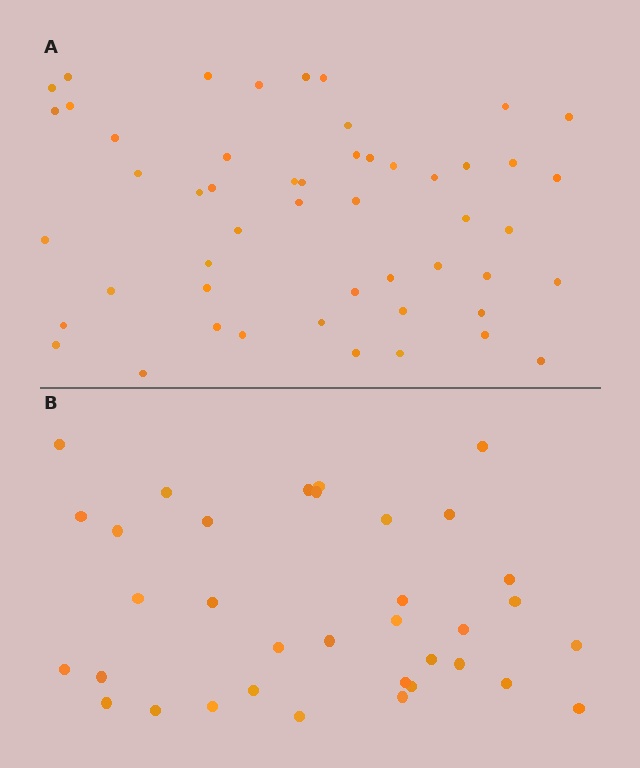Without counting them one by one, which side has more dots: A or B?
Region A (the top region) has more dots.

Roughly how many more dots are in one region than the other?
Region A has approximately 15 more dots than region B.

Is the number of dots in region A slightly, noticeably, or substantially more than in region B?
Region A has substantially more. The ratio is roughly 1.5 to 1.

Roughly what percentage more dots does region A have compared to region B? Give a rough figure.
About 45% more.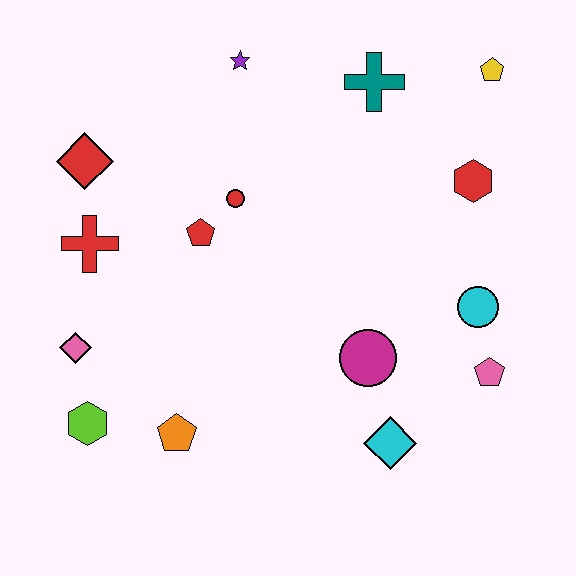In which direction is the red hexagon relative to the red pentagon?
The red hexagon is to the right of the red pentagon.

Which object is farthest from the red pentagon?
The yellow pentagon is farthest from the red pentagon.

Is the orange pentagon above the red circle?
No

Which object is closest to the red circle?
The red pentagon is closest to the red circle.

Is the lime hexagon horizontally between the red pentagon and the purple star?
No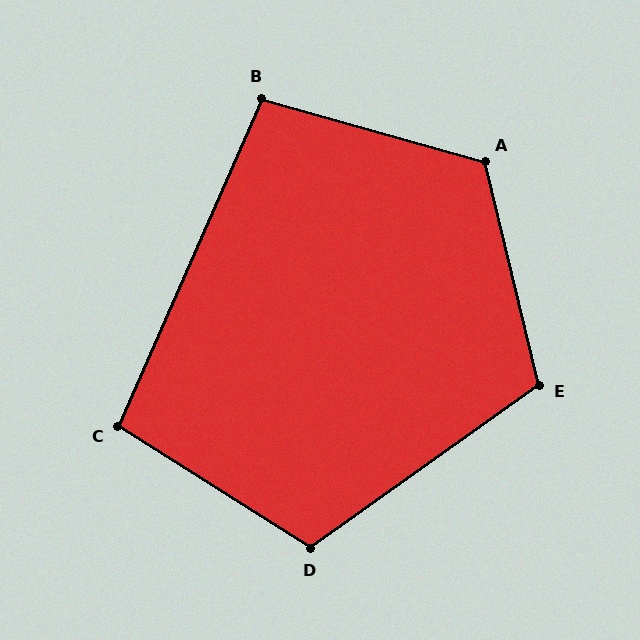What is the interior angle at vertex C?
Approximately 99 degrees (obtuse).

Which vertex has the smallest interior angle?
B, at approximately 98 degrees.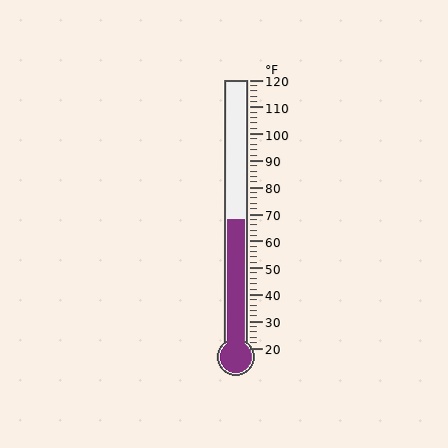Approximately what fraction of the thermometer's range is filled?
The thermometer is filled to approximately 50% of its range.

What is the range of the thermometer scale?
The thermometer scale ranges from 20°F to 120°F.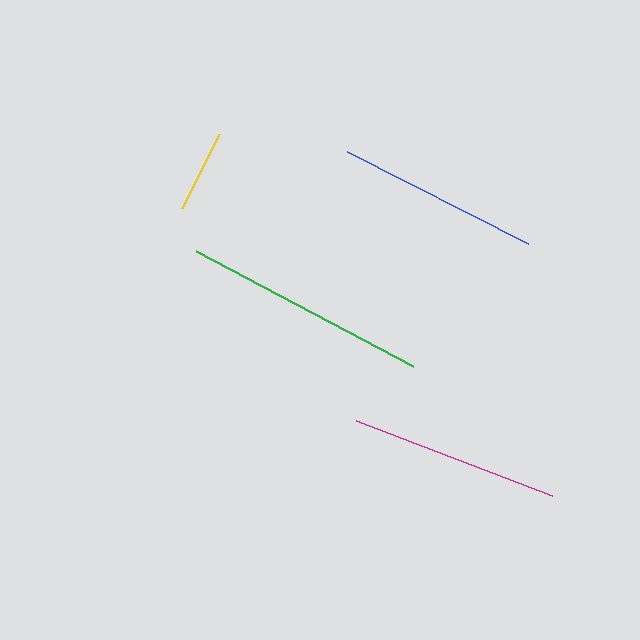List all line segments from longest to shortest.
From longest to shortest: green, magenta, blue, yellow.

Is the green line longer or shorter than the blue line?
The green line is longer than the blue line.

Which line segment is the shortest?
The yellow line is the shortest at approximately 82 pixels.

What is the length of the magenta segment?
The magenta segment is approximately 209 pixels long.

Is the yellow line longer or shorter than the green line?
The green line is longer than the yellow line.